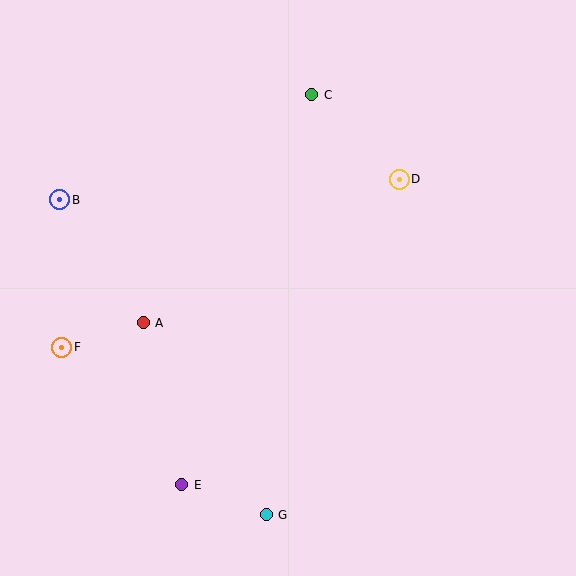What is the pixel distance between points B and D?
The distance between B and D is 340 pixels.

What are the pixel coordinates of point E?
Point E is at (182, 485).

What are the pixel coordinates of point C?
Point C is at (312, 95).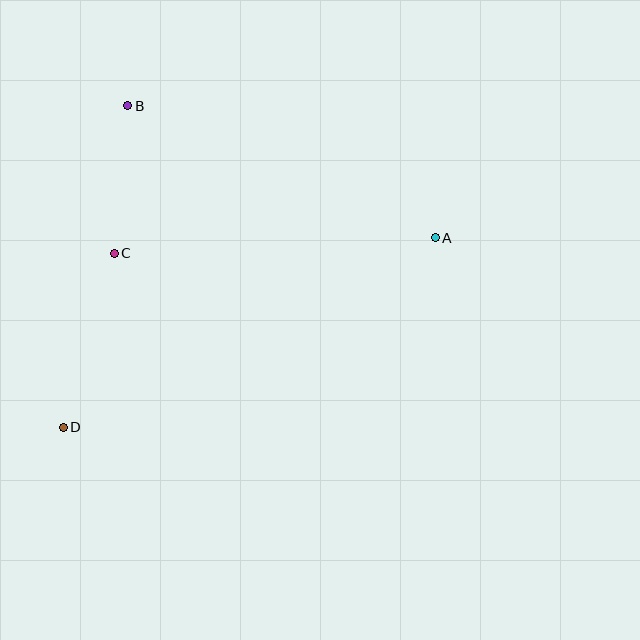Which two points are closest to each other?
Points B and C are closest to each other.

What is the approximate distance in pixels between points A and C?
The distance between A and C is approximately 322 pixels.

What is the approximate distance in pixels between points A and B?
The distance between A and B is approximately 335 pixels.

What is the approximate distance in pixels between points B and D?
The distance between B and D is approximately 328 pixels.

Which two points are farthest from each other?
Points A and D are farthest from each other.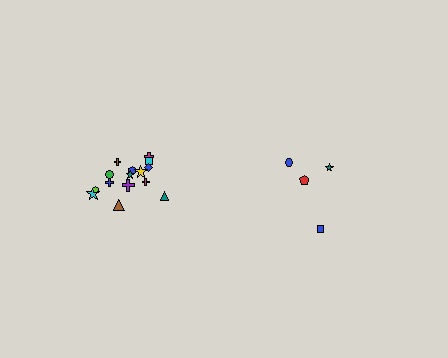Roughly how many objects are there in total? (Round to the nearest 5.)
Roughly 20 objects in total.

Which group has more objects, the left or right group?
The left group.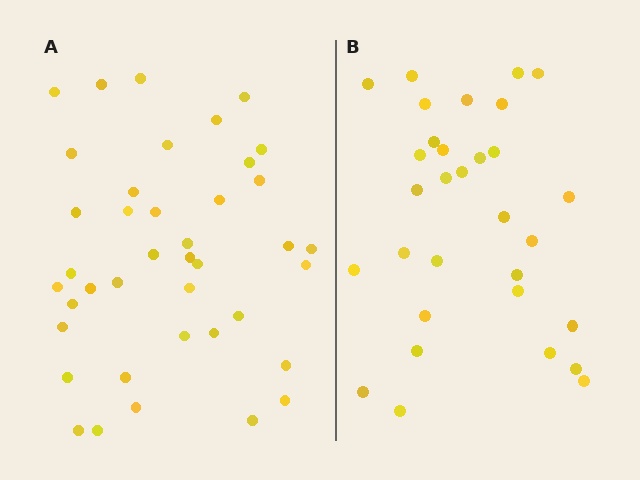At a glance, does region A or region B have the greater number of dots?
Region A (the left region) has more dots.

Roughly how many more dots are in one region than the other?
Region A has roughly 8 or so more dots than region B.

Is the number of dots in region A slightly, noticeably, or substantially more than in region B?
Region A has noticeably more, but not dramatically so. The ratio is roughly 1.3 to 1.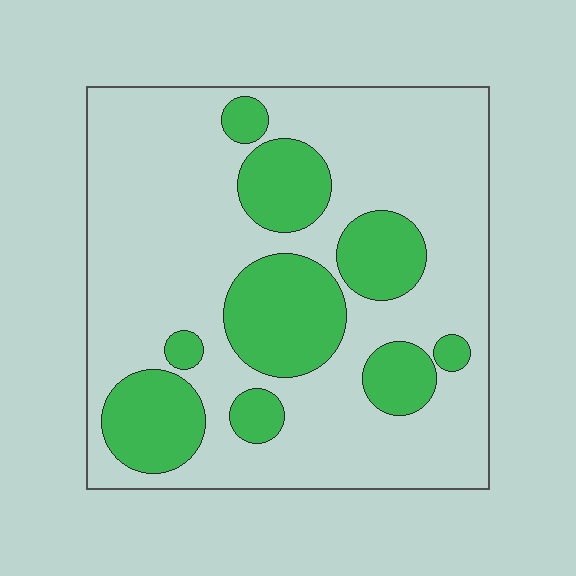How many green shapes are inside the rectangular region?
9.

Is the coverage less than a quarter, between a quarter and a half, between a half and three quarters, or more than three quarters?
Between a quarter and a half.